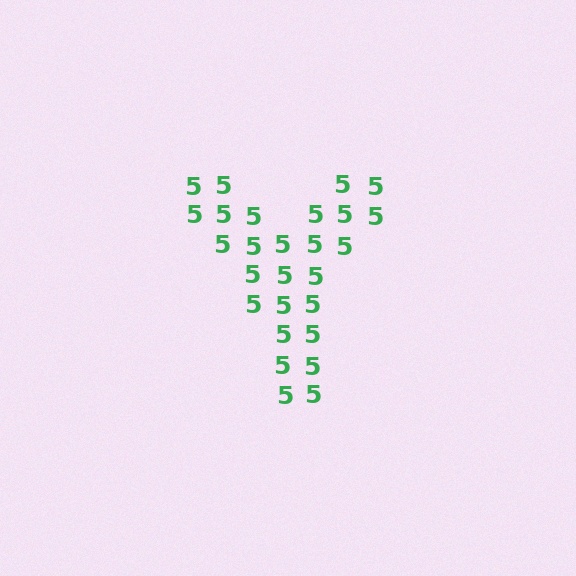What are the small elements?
The small elements are digit 5's.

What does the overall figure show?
The overall figure shows the letter Y.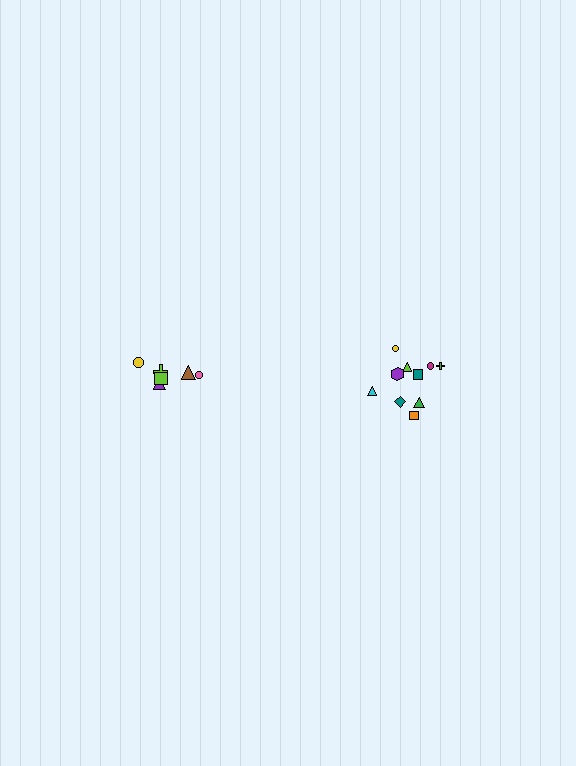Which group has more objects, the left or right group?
The right group.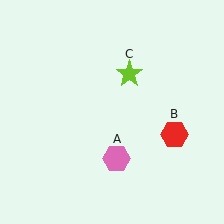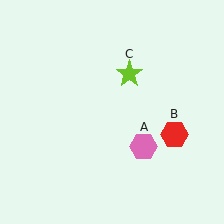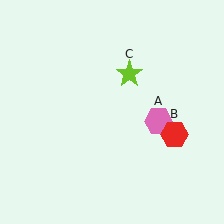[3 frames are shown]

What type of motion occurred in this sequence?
The pink hexagon (object A) rotated counterclockwise around the center of the scene.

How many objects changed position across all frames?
1 object changed position: pink hexagon (object A).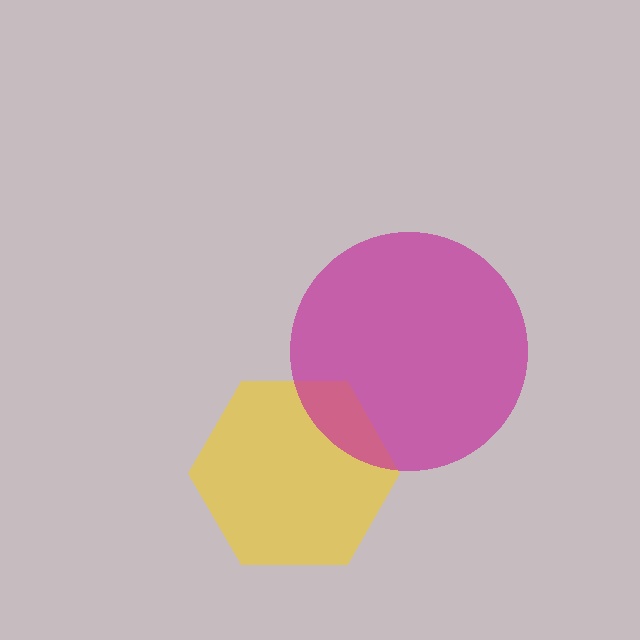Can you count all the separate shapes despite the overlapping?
Yes, there are 2 separate shapes.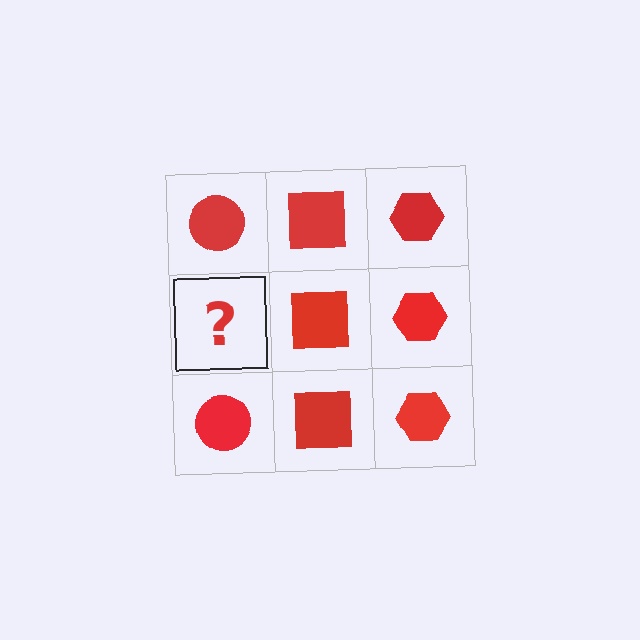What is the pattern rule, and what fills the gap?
The rule is that each column has a consistent shape. The gap should be filled with a red circle.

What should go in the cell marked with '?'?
The missing cell should contain a red circle.